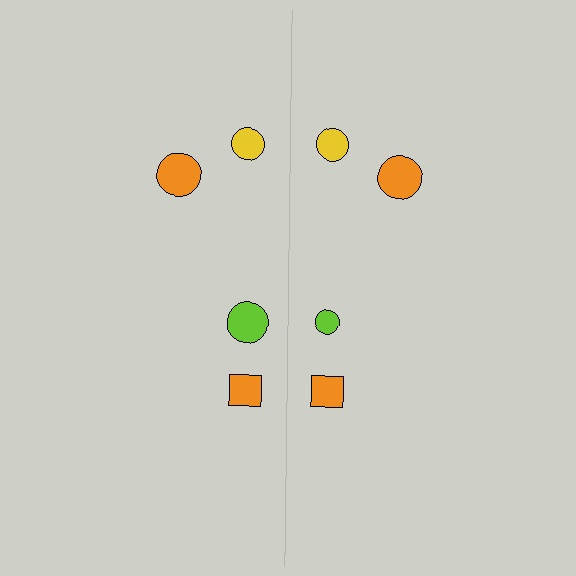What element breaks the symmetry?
The lime circle on the right side has a different size than its mirror counterpart.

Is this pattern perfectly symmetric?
No, the pattern is not perfectly symmetric. The lime circle on the right side has a different size than its mirror counterpart.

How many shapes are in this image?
There are 8 shapes in this image.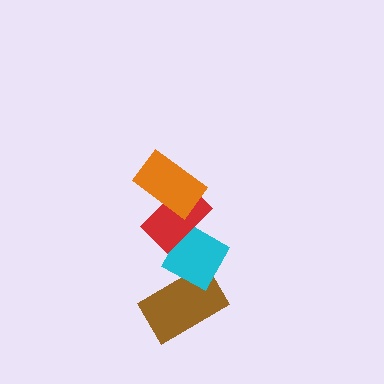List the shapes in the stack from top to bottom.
From top to bottom: the orange rectangle, the red rectangle, the cyan diamond, the brown rectangle.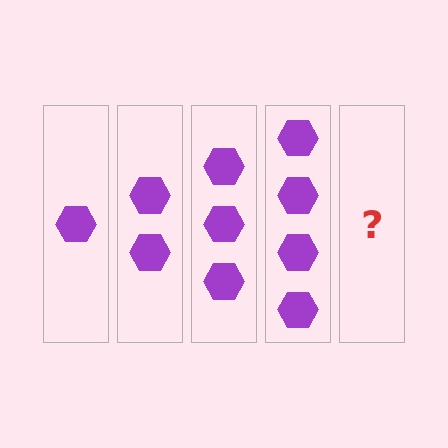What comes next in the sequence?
The next element should be 5 hexagons.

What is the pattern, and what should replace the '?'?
The pattern is that each step adds one more hexagon. The '?' should be 5 hexagons.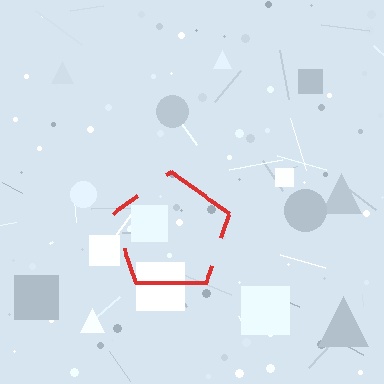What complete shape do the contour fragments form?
The contour fragments form a pentagon.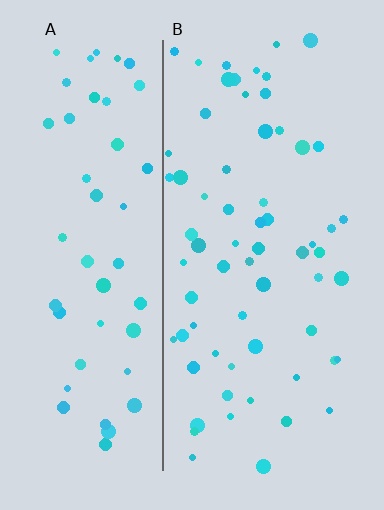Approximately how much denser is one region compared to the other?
Approximately 1.2× — region B over region A.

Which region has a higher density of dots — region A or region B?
B (the right).